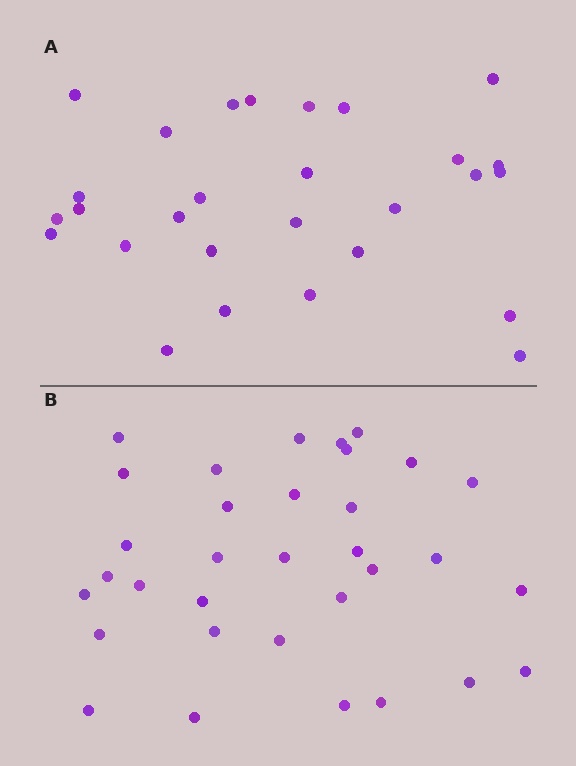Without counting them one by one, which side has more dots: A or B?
Region B (the bottom region) has more dots.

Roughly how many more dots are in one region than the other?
Region B has about 5 more dots than region A.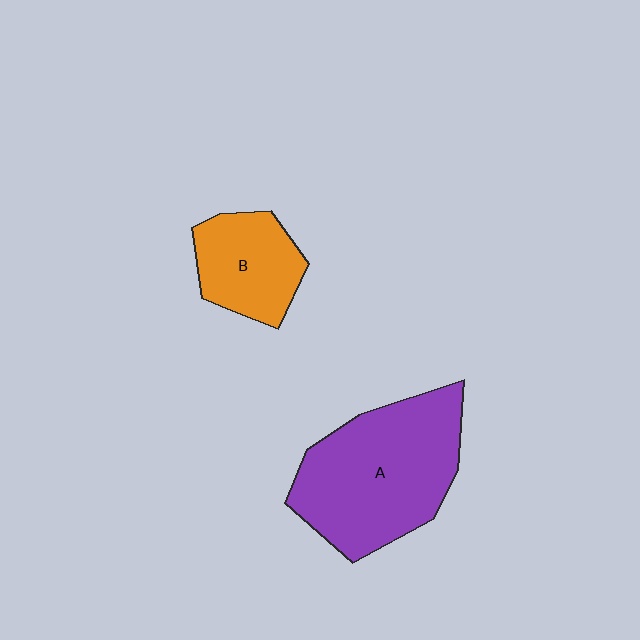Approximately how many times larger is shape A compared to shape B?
Approximately 2.0 times.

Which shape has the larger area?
Shape A (purple).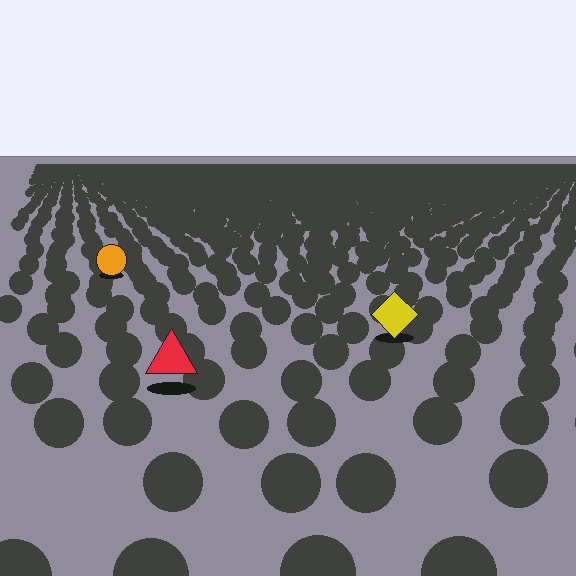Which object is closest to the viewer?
The red triangle is closest. The texture marks near it are larger and more spread out.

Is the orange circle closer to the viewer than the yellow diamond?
No. The yellow diamond is closer — you can tell from the texture gradient: the ground texture is coarser near it.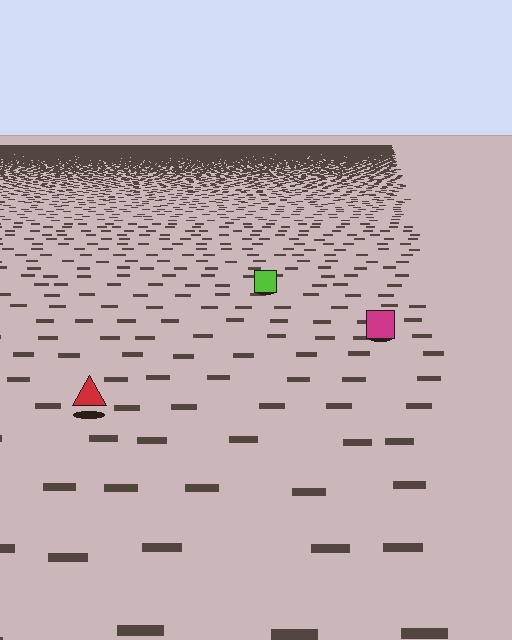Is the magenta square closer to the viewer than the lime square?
Yes. The magenta square is closer — you can tell from the texture gradient: the ground texture is coarser near it.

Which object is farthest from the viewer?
The lime square is farthest from the viewer. It appears smaller and the ground texture around it is denser.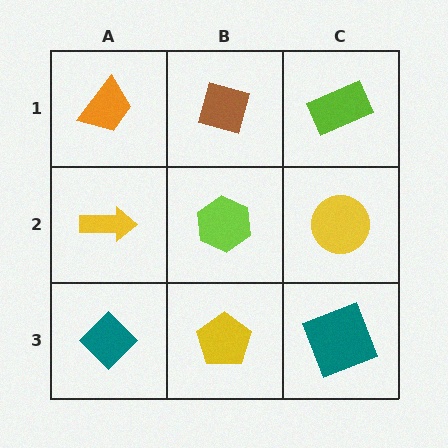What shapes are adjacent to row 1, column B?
A lime hexagon (row 2, column B), an orange trapezoid (row 1, column A), a lime rectangle (row 1, column C).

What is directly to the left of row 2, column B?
A yellow arrow.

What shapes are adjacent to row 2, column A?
An orange trapezoid (row 1, column A), a teal diamond (row 3, column A), a lime hexagon (row 2, column B).